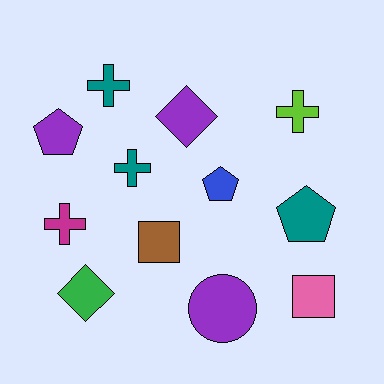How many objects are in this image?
There are 12 objects.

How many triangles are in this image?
There are no triangles.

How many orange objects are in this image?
There are no orange objects.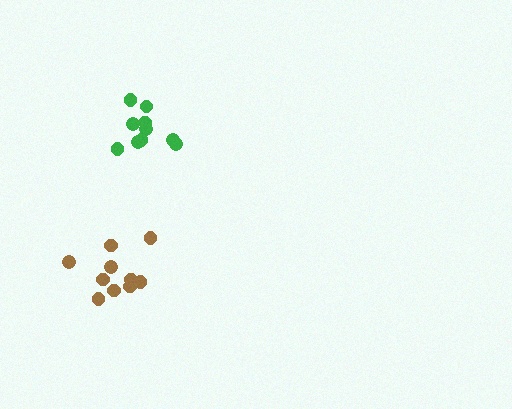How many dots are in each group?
Group 1: 10 dots, Group 2: 10 dots (20 total).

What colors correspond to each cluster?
The clusters are colored: brown, green.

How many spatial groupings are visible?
There are 2 spatial groupings.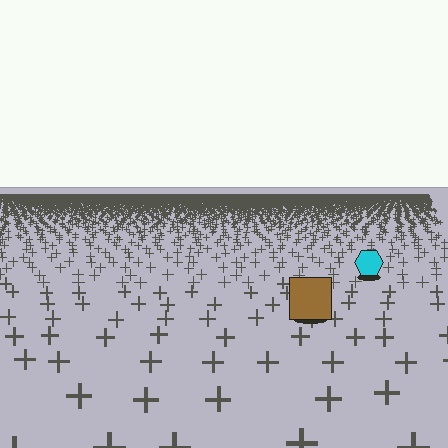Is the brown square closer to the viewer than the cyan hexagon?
Yes. The brown square is closer — you can tell from the texture gradient: the ground texture is coarser near it.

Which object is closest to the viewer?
The brown square is closest. The texture marks near it are larger and more spread out.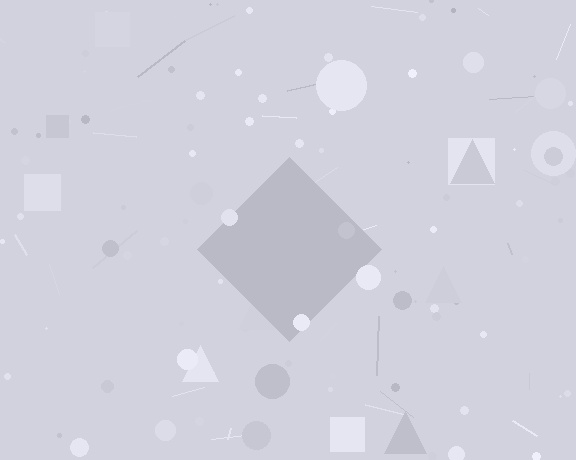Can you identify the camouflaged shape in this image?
The camouflaged shape is a diamond.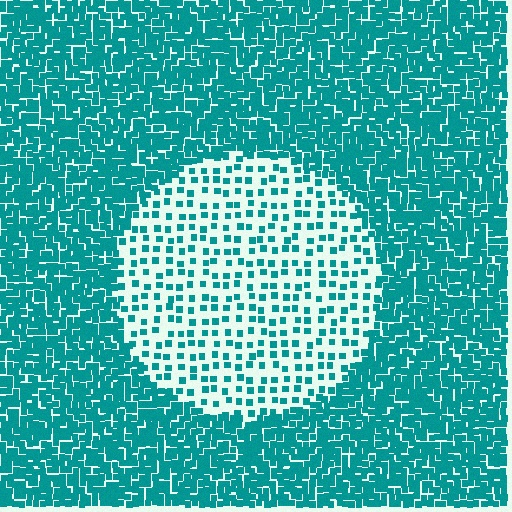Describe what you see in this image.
The image contains small teal elements arranged at two different densities. A circle-shaped region is visible where the elements are less densely packed than the surrounding area.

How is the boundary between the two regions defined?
The boundary is defined by a change in element density (approximately 3.1x ratio). All elements are the same color, size, and shape.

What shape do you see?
I see a circle.